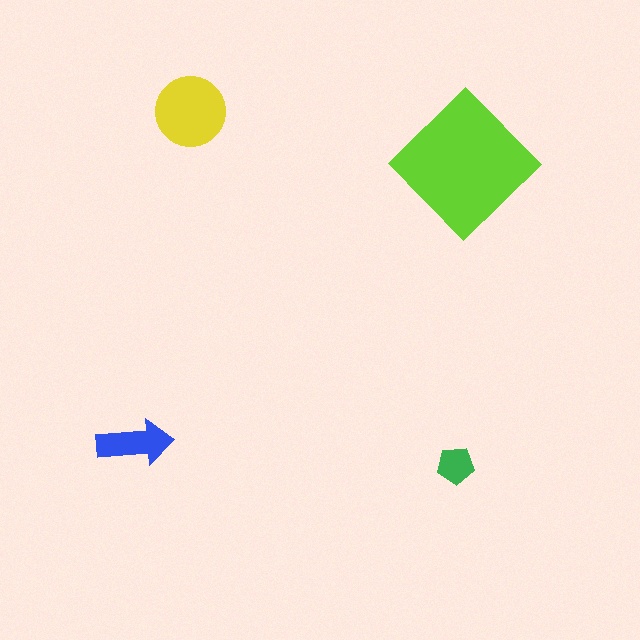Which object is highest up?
The yellow circle is topmost.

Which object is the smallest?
The green pentagon.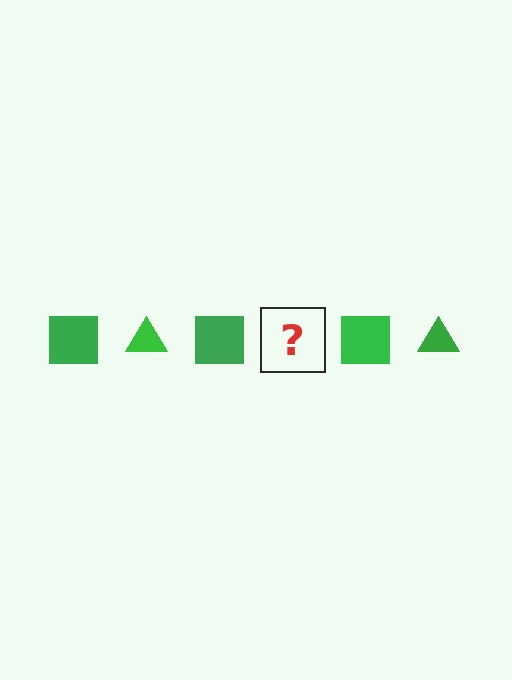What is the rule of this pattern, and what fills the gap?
The rule is that the pattern cycles through square, triangle shapes in green. The gap should be filled with a green triangle.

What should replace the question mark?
The question mark should be replaced with a green triangle.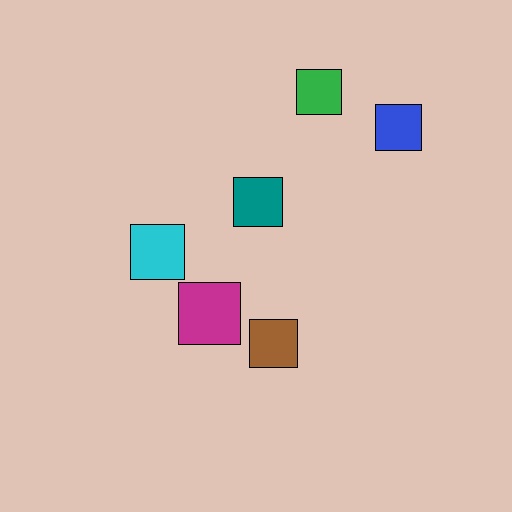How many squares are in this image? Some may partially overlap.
There are 6 squares.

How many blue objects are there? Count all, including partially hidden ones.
There is 1 blue object.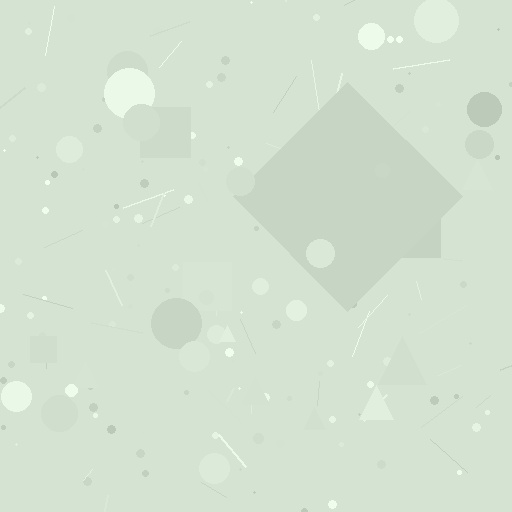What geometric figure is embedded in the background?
A diamond is embedded in the background.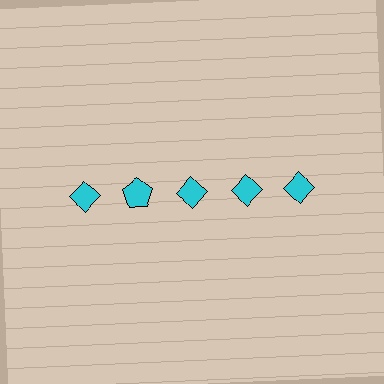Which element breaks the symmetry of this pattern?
The cyan pentagon in the top row, second from left column breaks the symmetry. All other shapes are cyan diamonds.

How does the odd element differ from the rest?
It has a different shape: pentagon instead of diamond.